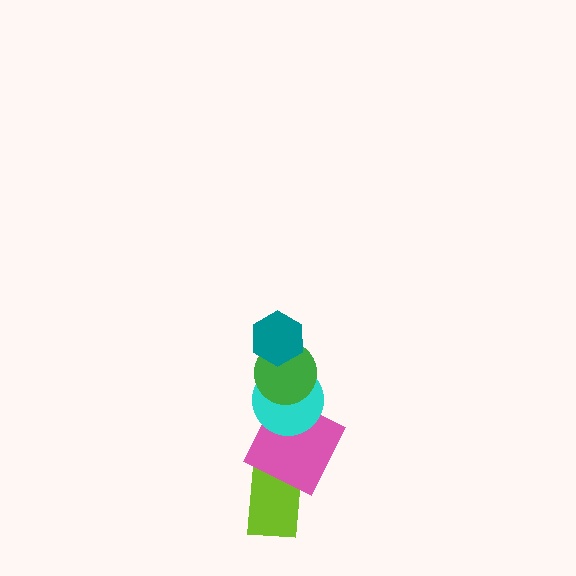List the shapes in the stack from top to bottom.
From top to bottom: the teal hexagon, the green circle, the cyan circle, the pink square, the lime rectangle.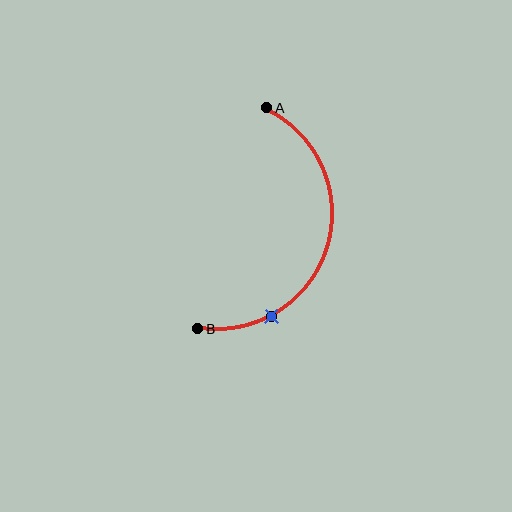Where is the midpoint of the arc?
The arc midpoint is the point on the curve farthest from the straight line joining A and B. It sits to the right of that line.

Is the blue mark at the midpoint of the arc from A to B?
No. The blue mark lies on the arc but is closer to endpoint B. The arc midpoint would be at the point on the curve equidistant along the arc from both A and B.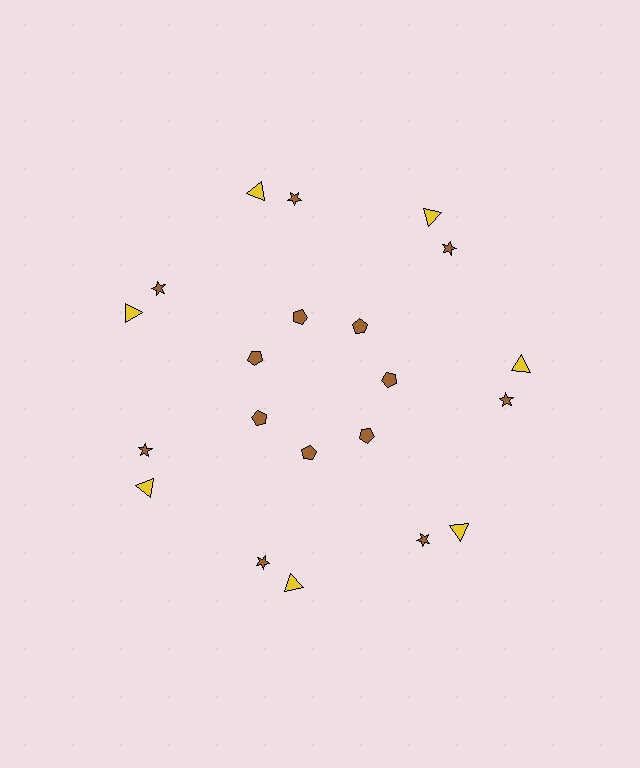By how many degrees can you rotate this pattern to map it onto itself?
The pattern maps onto itself every 51 degrees of rotation.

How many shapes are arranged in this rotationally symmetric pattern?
There are 21 shapes, arranged in 7 groups of 3.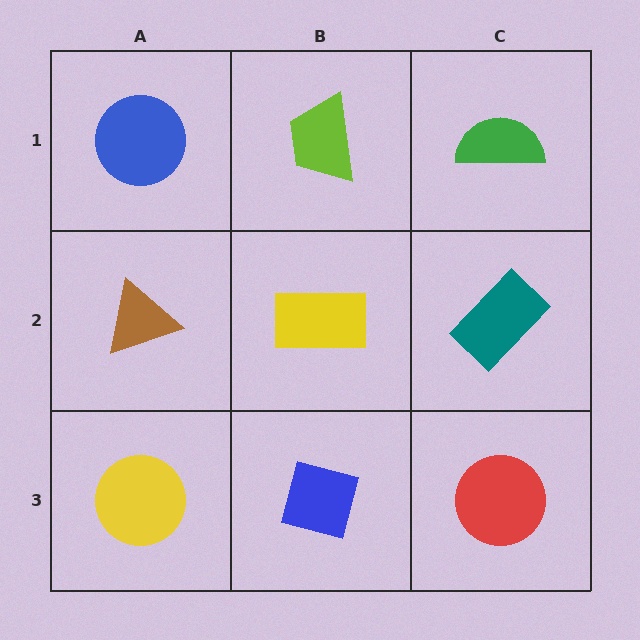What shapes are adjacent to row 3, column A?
A brown triangle (row 2, column A), a blue square (row 3, column B).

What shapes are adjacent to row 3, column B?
A yellow rectangle (row 2, column B), a yellow circle (row 3, column A), a red circle (row 3, column C).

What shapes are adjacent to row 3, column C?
A teal rectangle (row 2, column C), a blue square (row 3, column B).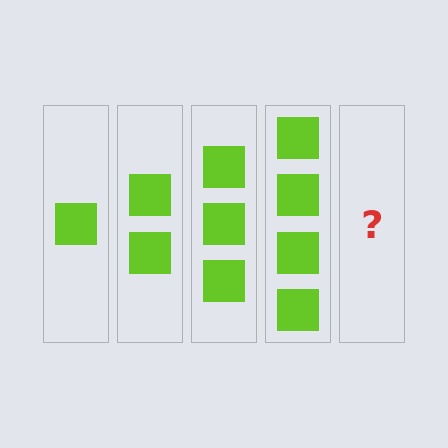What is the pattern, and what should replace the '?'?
The pattern is that each step adds one more square. The '?' should be 5 squares.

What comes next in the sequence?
The next element should be 5 squares.